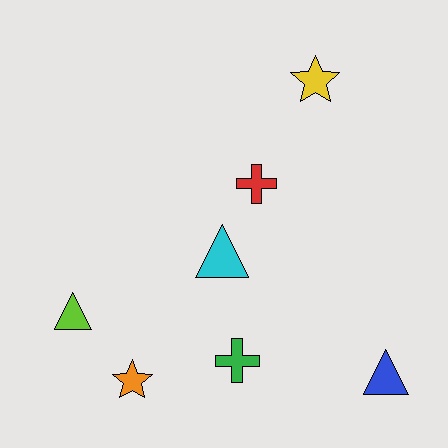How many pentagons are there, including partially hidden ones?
There are no pentagons.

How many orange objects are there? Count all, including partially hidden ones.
There is 1 orange object.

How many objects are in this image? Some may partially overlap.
There are 7 objects.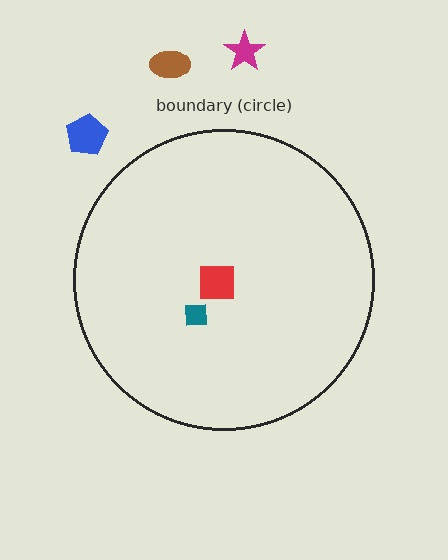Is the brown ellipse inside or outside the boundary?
Outside.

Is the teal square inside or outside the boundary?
Inside.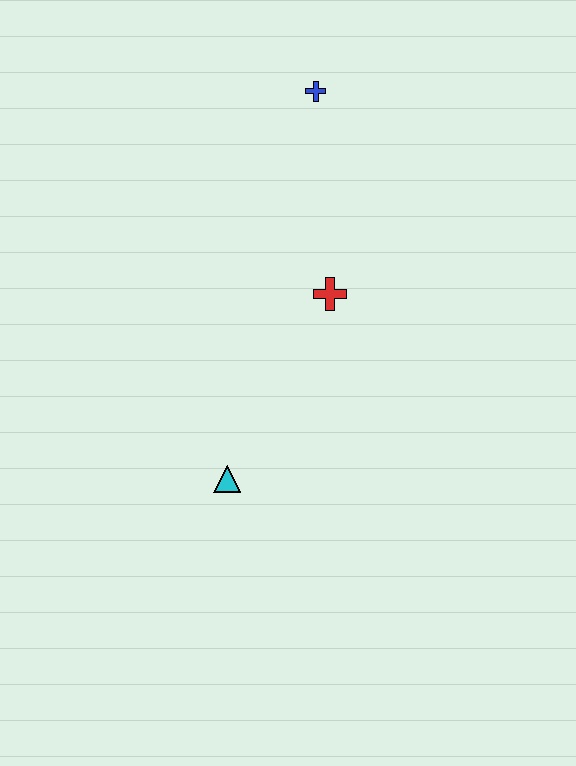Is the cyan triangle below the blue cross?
Yes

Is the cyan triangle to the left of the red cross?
Yes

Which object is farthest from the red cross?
The cyan triangle is farthest from the red cross.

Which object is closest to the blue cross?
The red cross is closest to the blue cross.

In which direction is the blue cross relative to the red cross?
The blue cross is above the red cross.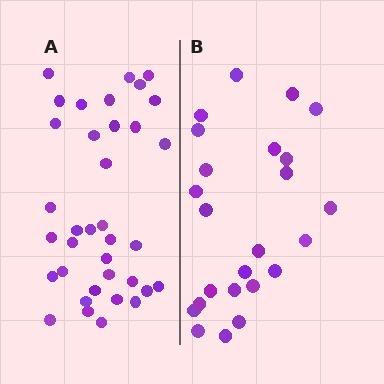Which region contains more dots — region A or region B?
Region A (the left region) has more dots.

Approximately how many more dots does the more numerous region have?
Region A has roughly 12 or so more dots than region B.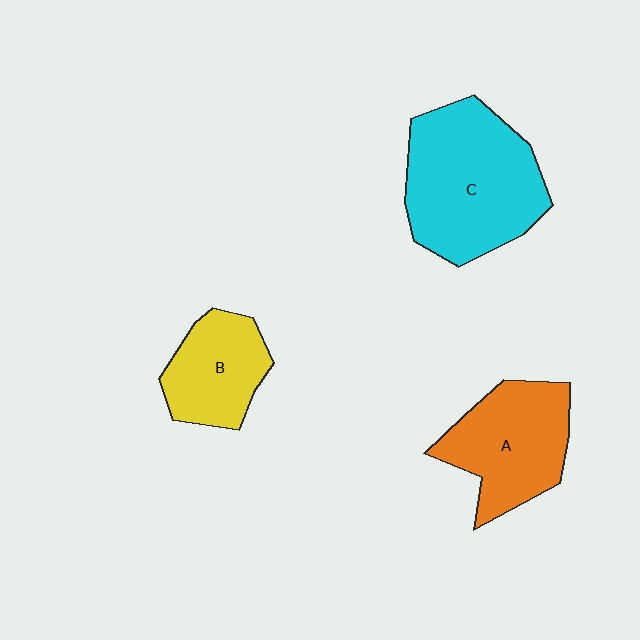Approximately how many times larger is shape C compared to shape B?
Approximately 1.9 times.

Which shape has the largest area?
Shape C (cyan).